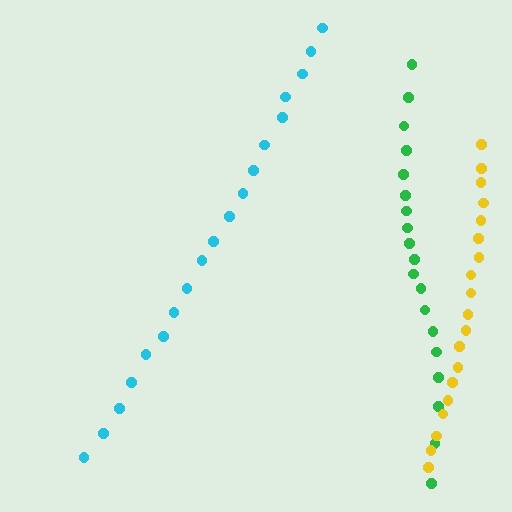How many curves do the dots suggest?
There are 3 distinct paths.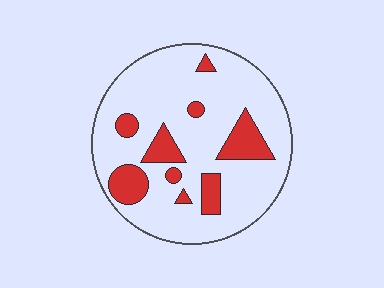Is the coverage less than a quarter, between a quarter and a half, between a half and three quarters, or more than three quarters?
Less than a quarter.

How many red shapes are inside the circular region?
9.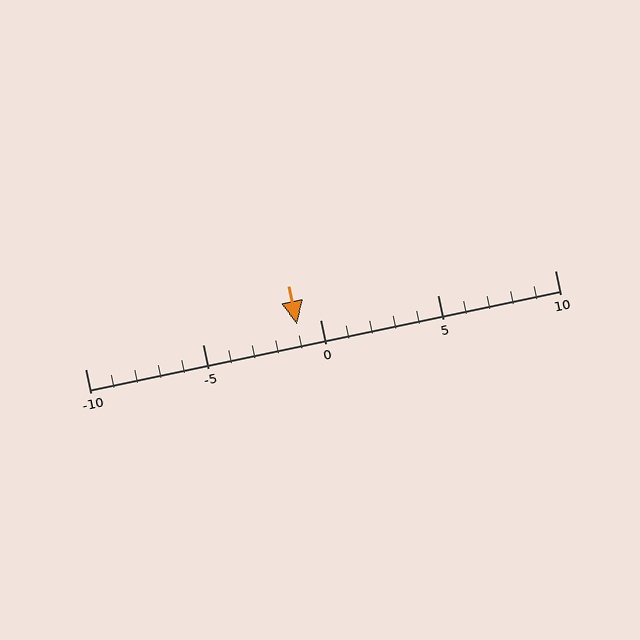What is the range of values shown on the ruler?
The ruler shows values from -10 to 10.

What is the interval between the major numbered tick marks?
The major tick marks are spaced 5 units apart.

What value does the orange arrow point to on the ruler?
The orange arrow points to approximately -1.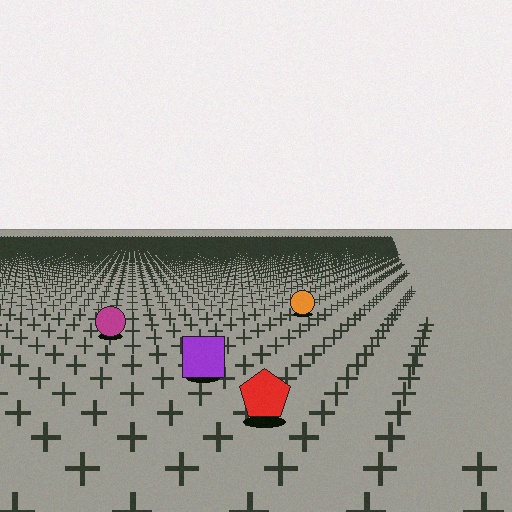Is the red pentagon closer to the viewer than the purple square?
Yes. The red pentagon is closer — you can tell from the texture gradient: the ground texture is coarser near it.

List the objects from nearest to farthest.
From nearest to farthest: the red pentagon, the purple square, the magenta circle, the orange circle.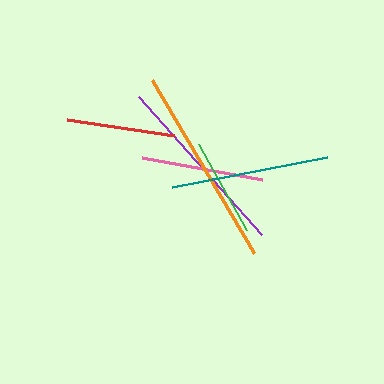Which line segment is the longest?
The orange line is the longest at approximately 201 pixels.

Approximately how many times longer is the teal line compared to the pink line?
The teal line is approximately 1.3 times the length of the pink line.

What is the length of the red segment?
The red segment is approximately 108 pixels long.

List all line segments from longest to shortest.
From longest to shortest: orange, purple, teal, pink, red, green.